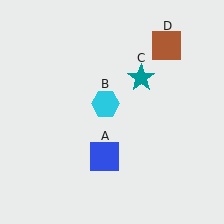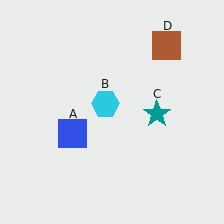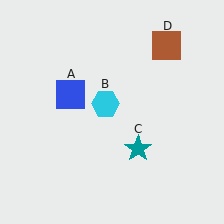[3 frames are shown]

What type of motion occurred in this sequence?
The blue square (object A), teal star (object C) rotated clockwise around the center of the scene.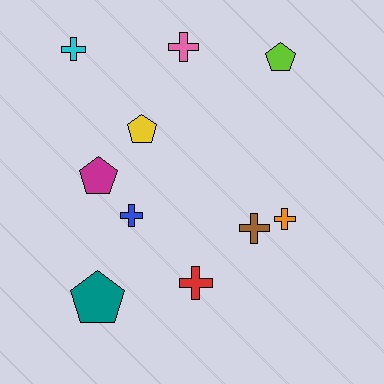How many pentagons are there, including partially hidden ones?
There are 4 pentagons.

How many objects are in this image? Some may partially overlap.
There are 10 objects.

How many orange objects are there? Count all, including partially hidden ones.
There is 1 orange object.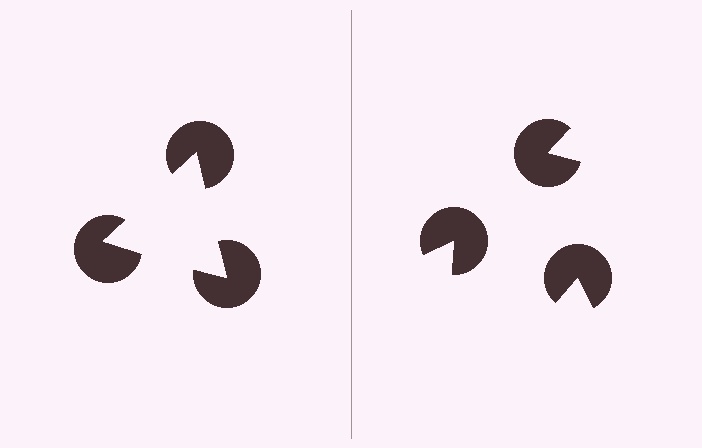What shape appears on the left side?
An illusory triangle.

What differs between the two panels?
The pac-man discs are positioned identically on both sides; only the wedge orientations differ. On the left they align to a triangle; on the right they are misaligned.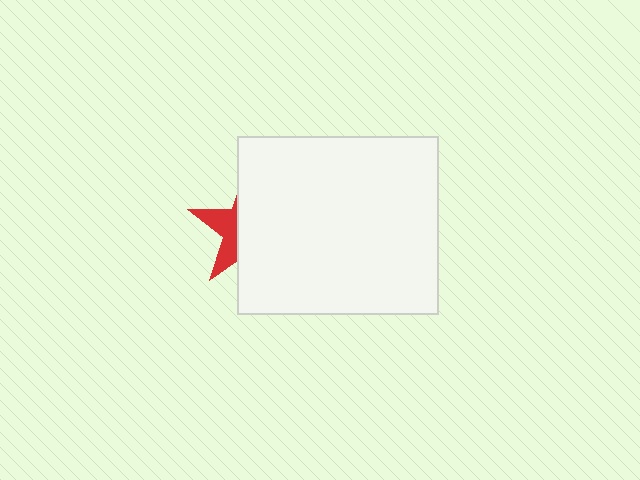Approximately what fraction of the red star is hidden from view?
Roughly 66% of the red star is hidden behind the white rectangle.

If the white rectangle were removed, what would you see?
You would see the complete red star.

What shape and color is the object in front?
The object in front is a white rectangle.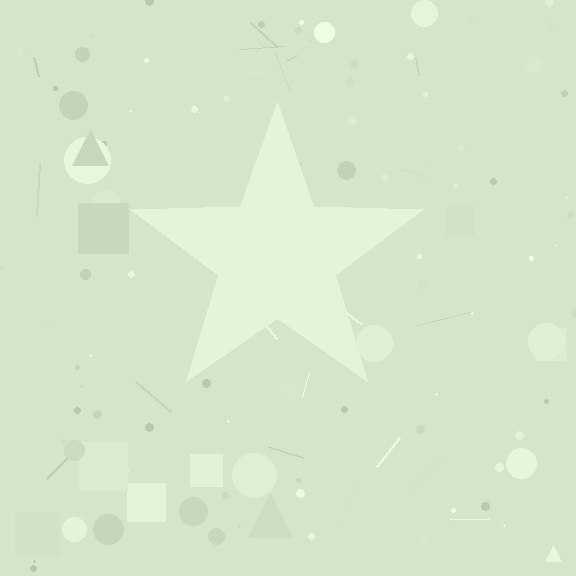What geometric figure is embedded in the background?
A star is embedded in the background.